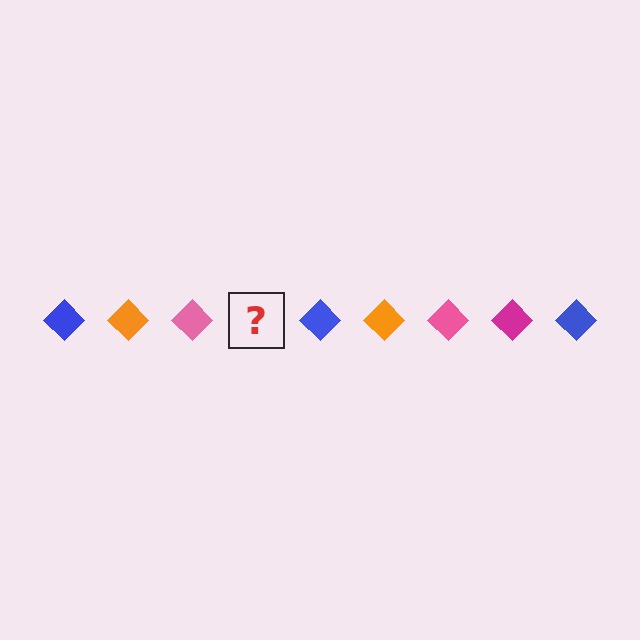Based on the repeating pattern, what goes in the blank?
The blank should be a magenta diamond.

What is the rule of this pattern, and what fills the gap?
The rule is that the pattern cycles through blue, orange, pink, magenta diamonds. The gap should be filled with a magenta diamond.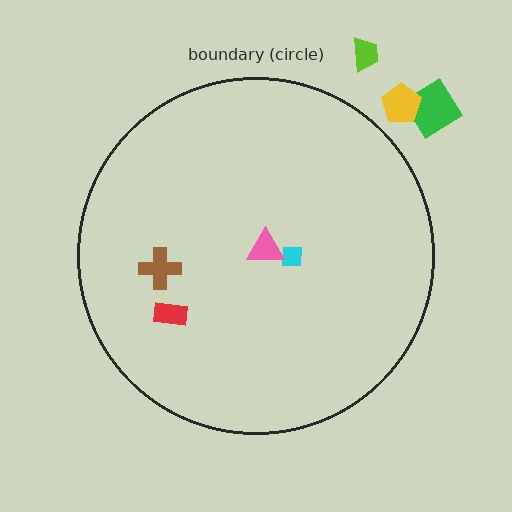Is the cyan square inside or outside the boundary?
Inside.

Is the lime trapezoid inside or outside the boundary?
Outside.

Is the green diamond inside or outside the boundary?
Outside.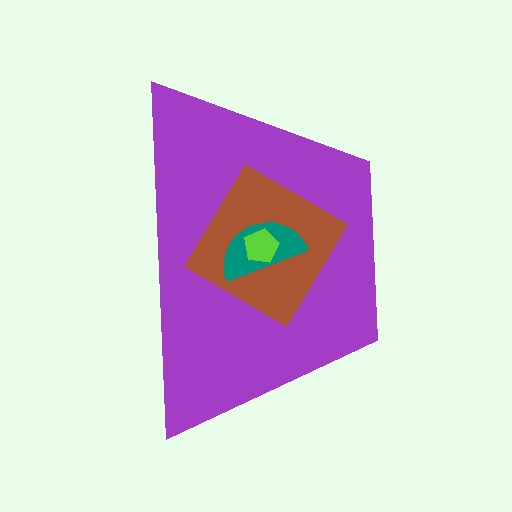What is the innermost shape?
The lime pentagon.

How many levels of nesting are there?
4.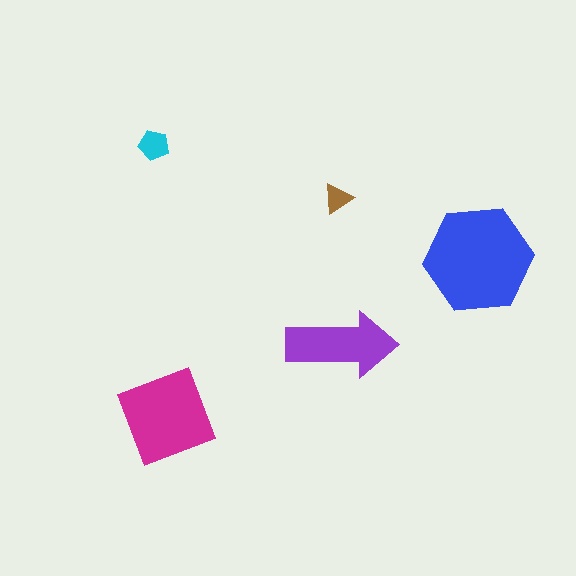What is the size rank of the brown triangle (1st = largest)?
5th.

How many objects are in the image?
There are 5 objects in the image.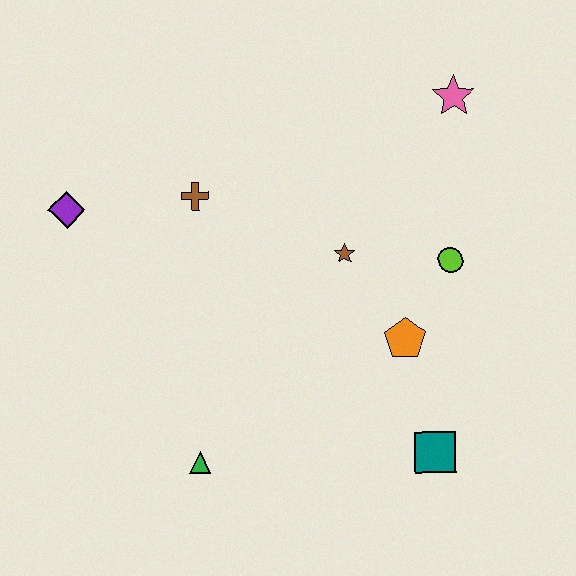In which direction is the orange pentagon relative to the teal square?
The orange pentagon is above the teal square.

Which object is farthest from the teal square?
The purple diamond is farthest from the teal square.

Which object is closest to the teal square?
The orange pentagon is closest to the teal square.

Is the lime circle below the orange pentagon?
No